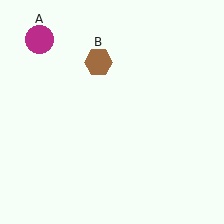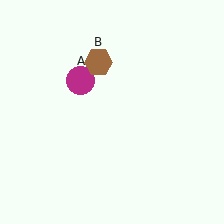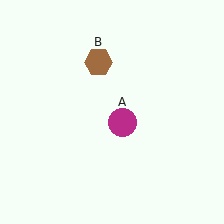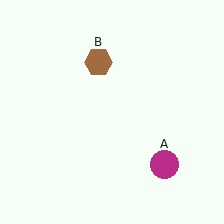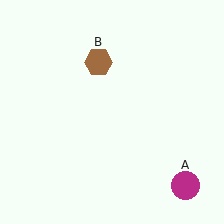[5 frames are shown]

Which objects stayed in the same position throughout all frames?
Brown hexagon (object B) remained stationary.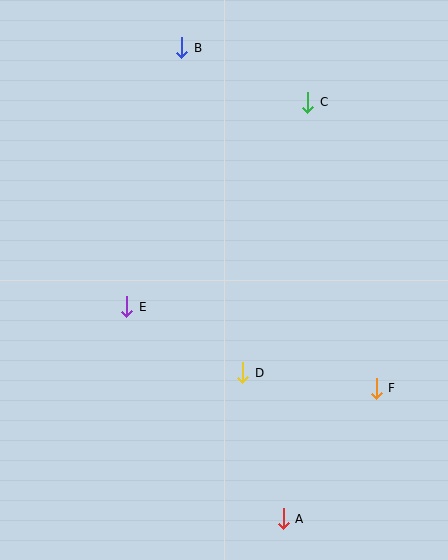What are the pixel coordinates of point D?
Point D is at (243, 373).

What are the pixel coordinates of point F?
Point F is at (376, 388).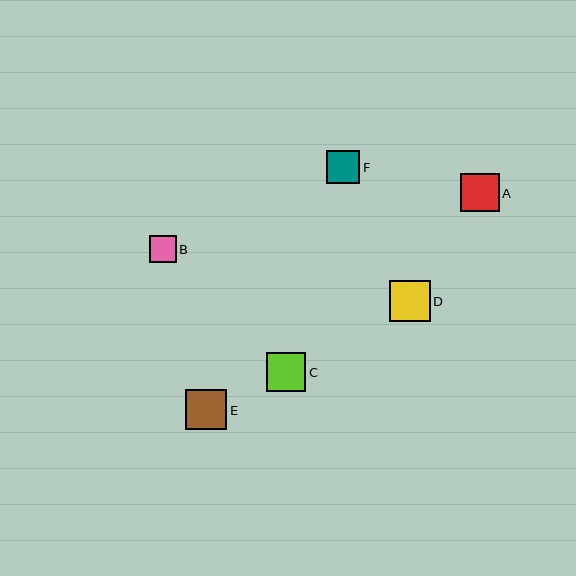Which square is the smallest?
Square B is the smallest with a size of approximately 27 pixels.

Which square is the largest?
Square D is the largest with a size of approximately 41 pixels.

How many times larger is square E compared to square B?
Square E is approximately 1.5 times the size of square B.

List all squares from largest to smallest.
From largest to smallest: D, E, C, A, F, B.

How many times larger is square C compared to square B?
Square C is approximately 1.4 times the size of square B.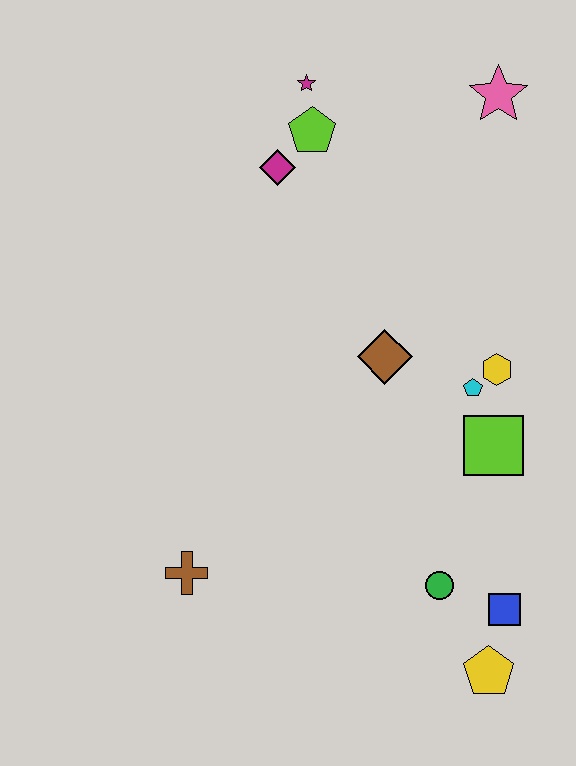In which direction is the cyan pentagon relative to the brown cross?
The cyan pentagon is to the right of the brown cross.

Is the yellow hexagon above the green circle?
Yes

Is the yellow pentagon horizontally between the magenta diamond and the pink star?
Yes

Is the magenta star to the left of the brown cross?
No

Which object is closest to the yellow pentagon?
The blue square is closest to the yellow pentagon.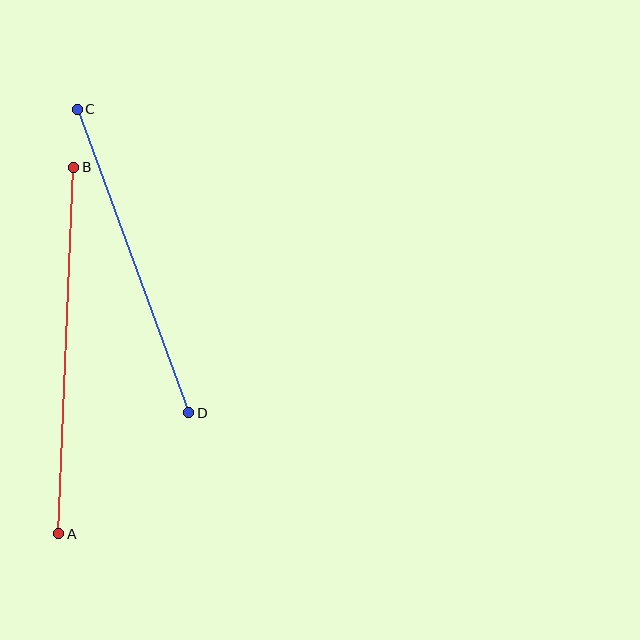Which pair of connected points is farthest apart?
Points A and B are farthest apart.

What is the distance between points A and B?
The distance is approximately 366 pixels.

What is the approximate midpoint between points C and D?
The midpoint is at approximately (133, 261) pixels.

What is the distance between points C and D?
The distance is approximately 323 pixels.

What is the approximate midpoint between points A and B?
The midpoint is at approximately (66, 350) pixels.